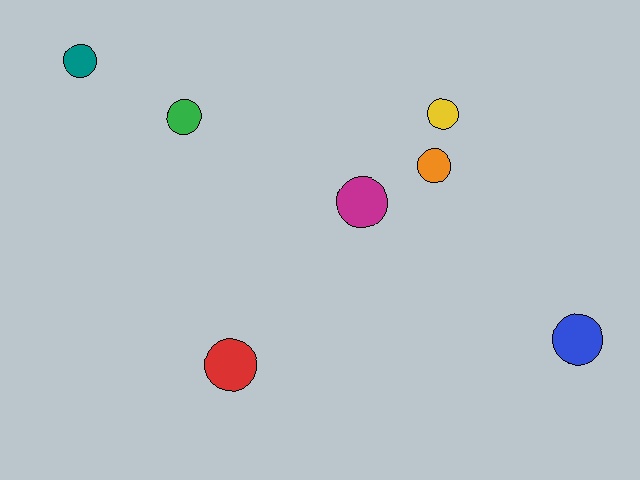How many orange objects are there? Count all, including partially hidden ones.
There is 1 orange object.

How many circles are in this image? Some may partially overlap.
There are 7 circles.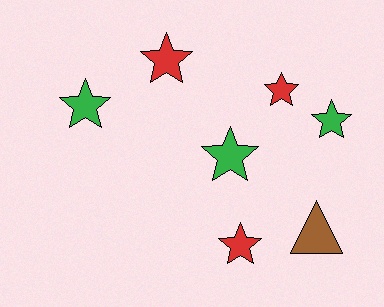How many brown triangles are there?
There is 1 brown triangle.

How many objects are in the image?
There are 7 objects.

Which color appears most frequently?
Red, with 3 objects.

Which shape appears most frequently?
Star, with 6 objects.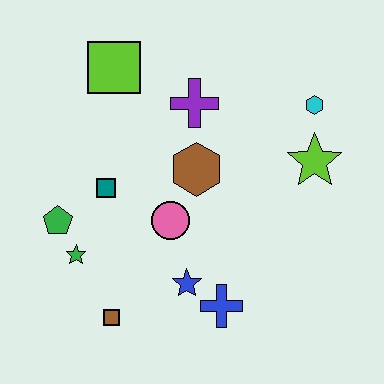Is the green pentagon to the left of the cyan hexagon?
Yes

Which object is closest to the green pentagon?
The green star is closest to the green pentagon.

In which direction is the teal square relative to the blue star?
The teal square is above the blue star.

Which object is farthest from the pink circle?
The cyan hexagon is farthest from the pink circle.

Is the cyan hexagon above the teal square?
Yes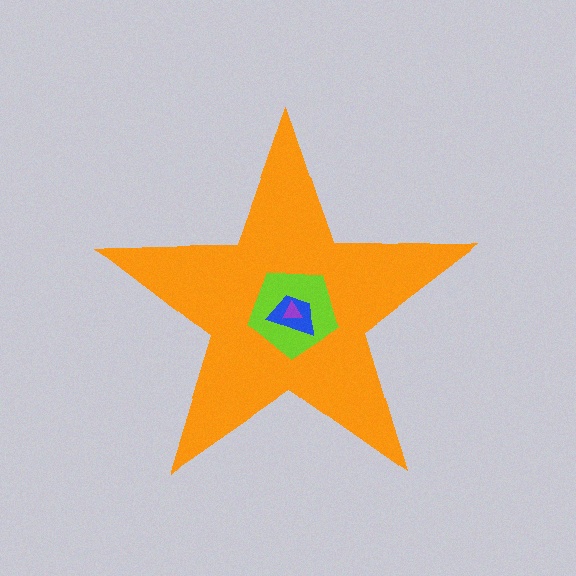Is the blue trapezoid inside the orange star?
Yes.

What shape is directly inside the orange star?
The lime pentagon.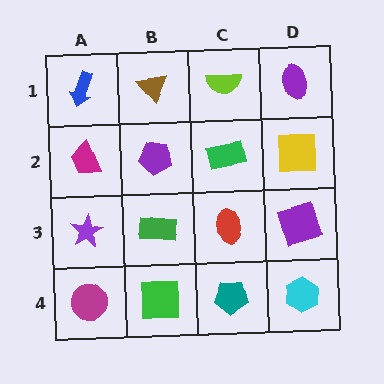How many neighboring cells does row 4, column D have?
2.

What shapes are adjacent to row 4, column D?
A purple square (row 3, column D), a teal pentagon (row 4, column C).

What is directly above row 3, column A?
A magenta trapezoid.